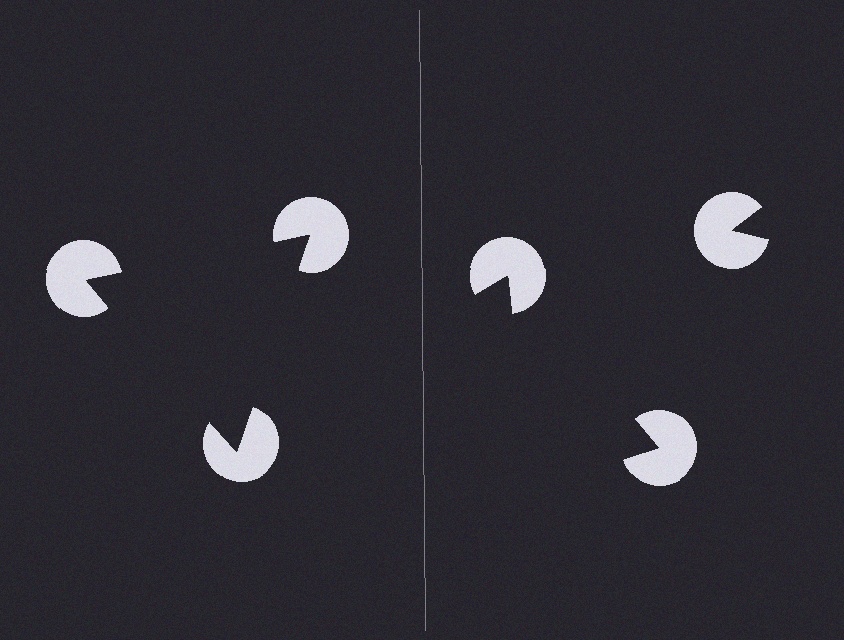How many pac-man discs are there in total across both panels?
6 — 3 on each side.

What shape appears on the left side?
An illusory triangle.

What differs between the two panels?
The pac-man discs are positioned identically on both sides; only the wedge orientations differ. On the left they align to a triangle; on the right they are misaligned.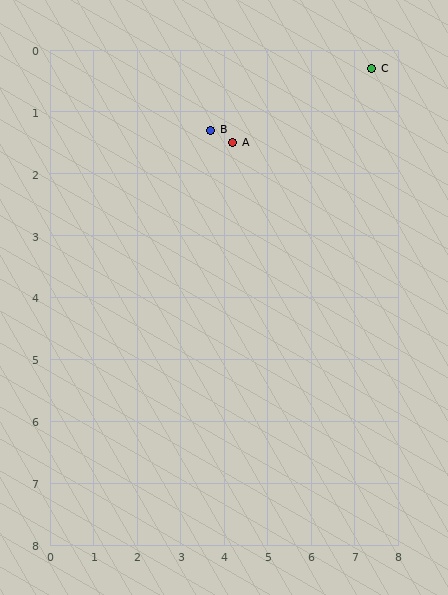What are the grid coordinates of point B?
Point B is at approximately (3.7, 1.3).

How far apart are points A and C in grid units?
Points A and C are about 3.4 grid units apart.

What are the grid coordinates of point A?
Point A is at approximately (4.2, 1.5).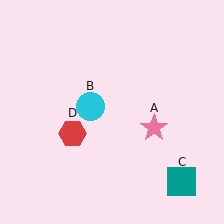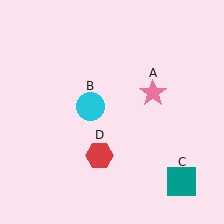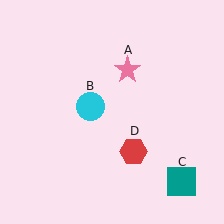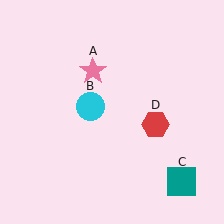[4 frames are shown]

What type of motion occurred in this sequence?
The pink star (object A), red hexagon (object D) rotated counterclockwise around the center of the scene.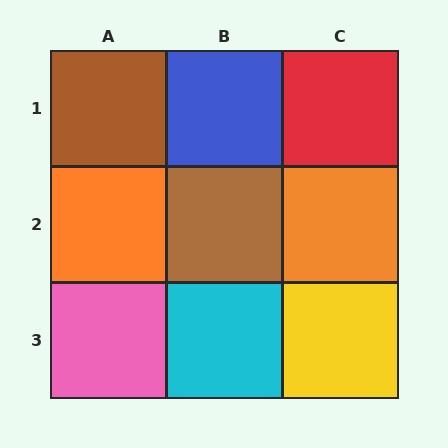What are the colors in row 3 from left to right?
Pink, cyan, yellow.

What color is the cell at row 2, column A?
Orange.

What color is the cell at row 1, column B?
Blue.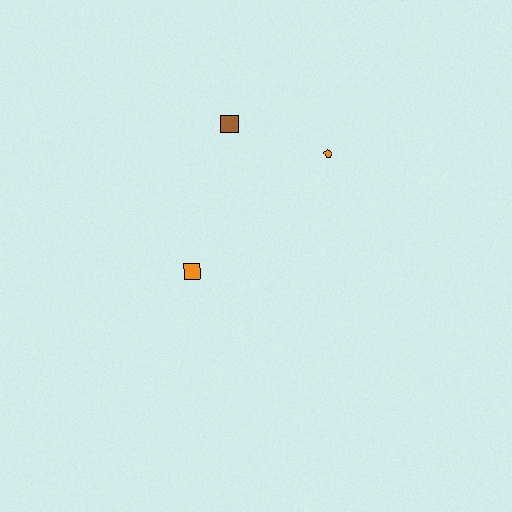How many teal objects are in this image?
There are no teal objects.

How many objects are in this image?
There are 3 objects.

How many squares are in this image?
There are 2 squares.